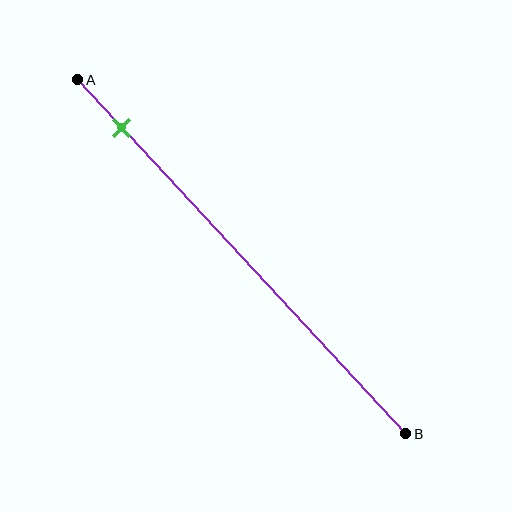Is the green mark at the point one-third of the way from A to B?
No, the mark is at about 15% from A, not at the 33% one-third point.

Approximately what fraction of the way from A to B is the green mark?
The green mark is approximately 15% of the way from A to B.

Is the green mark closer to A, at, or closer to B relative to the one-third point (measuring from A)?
The green mark is closer to point A than the one-third point of segment AB.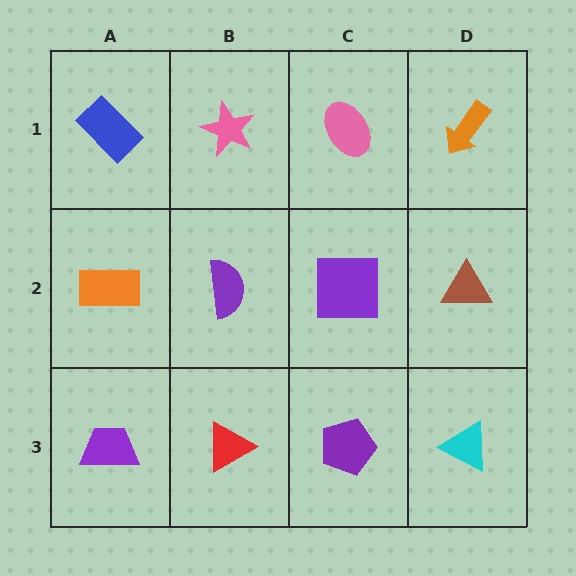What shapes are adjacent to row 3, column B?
A purple semicircle (row 2, column B), a purple trapezoid (row 3, column A), a purple pentagon (row 3, column C).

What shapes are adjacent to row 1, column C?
A purple square (row 2, column C), a pink star (row 1, column B), an orange arrow (row 1, column D).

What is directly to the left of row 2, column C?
A purple semicircle.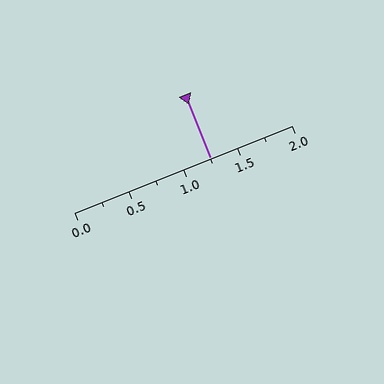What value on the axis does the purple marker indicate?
The marker indicates approximately 1.25.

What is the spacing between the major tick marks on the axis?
The major ticks are spaced 0.5 apart.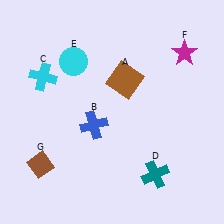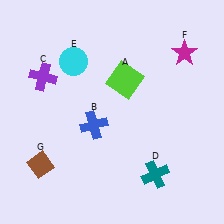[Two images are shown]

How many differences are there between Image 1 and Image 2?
There are 2 differences between the two images.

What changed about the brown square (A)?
In Image 1, A is brown. In Image 2, it changed to lime.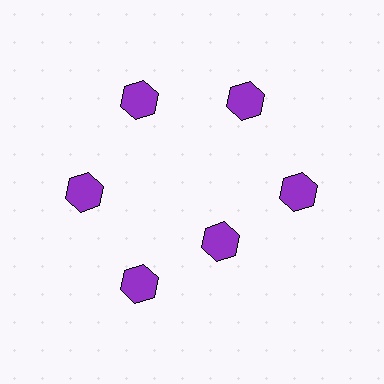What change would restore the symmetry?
The symmetry would be restored by moving it outward, back onto the ring so that all 6 hexagons sit at equal angles and equal distance from the center.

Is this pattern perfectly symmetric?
No. The 6 purple hexagons are arranged in a ring, but one element near the 5 o'clock position is pulled inward toward the center, breaking the 6-fold rotational symmetry.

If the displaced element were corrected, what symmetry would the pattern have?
It would have 6-fold rotational symmetry — the pattern would map onto itself every 60 degrees.